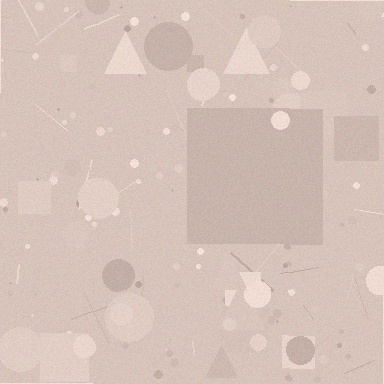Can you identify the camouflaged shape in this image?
The camouflaged shape is a square.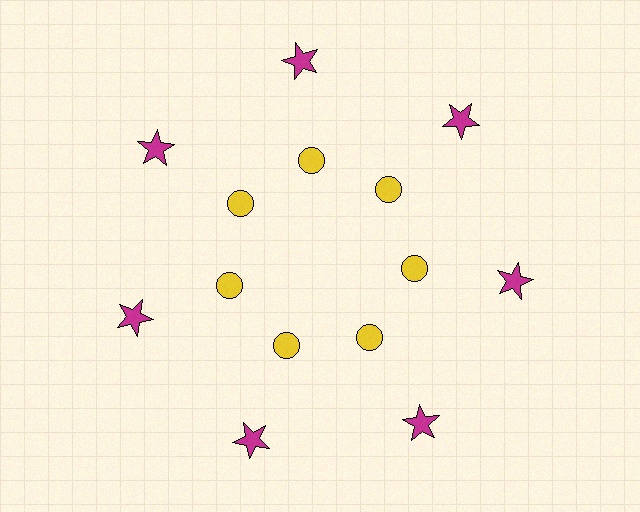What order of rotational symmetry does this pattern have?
This pattern has 7-fold rotational symmetry.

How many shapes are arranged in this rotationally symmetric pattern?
There are 14 shapes, arranged in 7 groups of 2.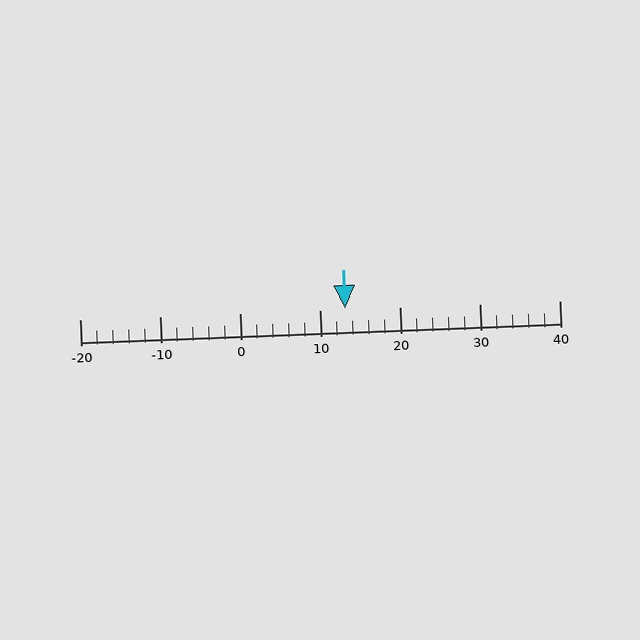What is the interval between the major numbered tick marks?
The major tick marks are spaced 10 units apart.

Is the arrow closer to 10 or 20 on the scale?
The arrow is closer to 10.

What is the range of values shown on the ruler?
The ruler shows values from -20 to 40.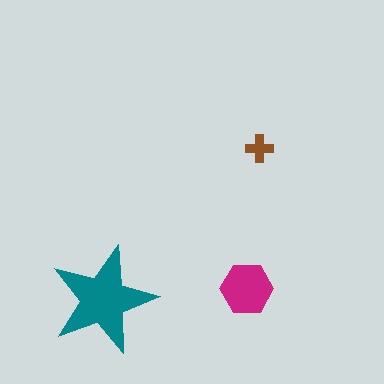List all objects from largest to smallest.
The teal star, the magenta hexagon, the brown cross.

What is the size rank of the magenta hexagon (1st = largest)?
2nd.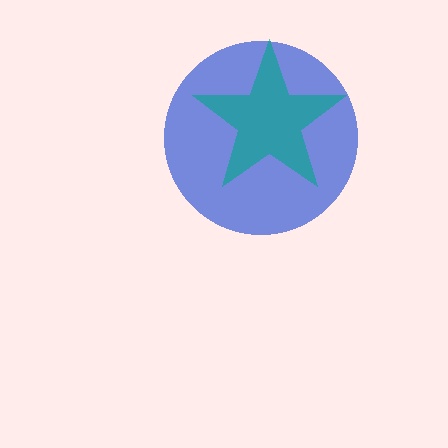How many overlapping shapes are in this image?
There are 2 overlapping shapes in the image.